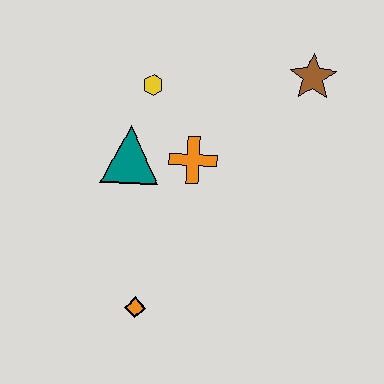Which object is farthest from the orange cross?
The orange diamond is farthest from the orange cross.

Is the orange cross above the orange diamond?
Yes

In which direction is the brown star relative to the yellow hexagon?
The brown star is to the right of the yellow hexagon.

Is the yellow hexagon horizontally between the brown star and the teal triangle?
Yes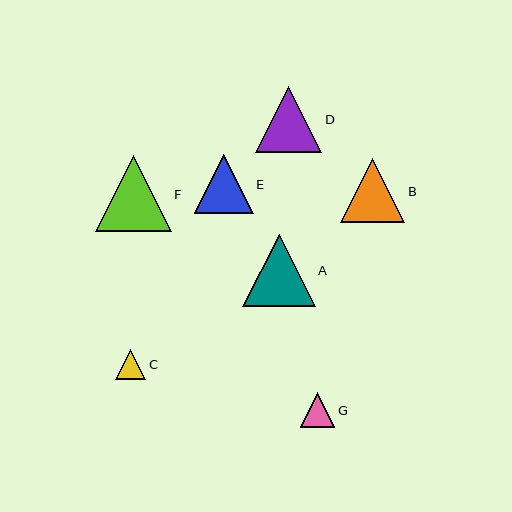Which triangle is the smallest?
Triangle C is the smallest with a size of approximately 30 pixels.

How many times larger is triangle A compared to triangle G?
Triangle A is approximately 2.1 times the size of triangle G.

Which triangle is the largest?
Triangle F is the largest with a size of approximately 76 pixels.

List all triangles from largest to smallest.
From largest to smallest: F, A, D, B, E, G, C.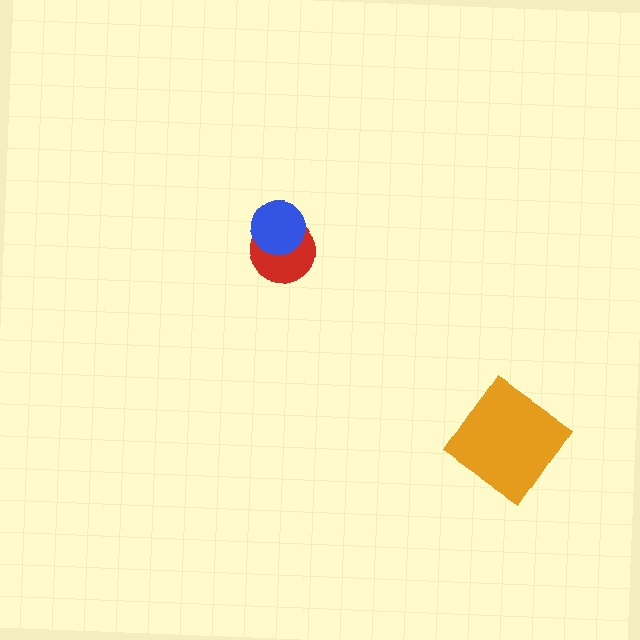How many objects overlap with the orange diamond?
0 objects overlap with the orange diamond.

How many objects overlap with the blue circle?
1 object overlaps with the blue circle.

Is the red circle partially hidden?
Yes, it is partially covered by another shape.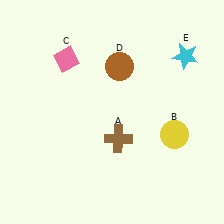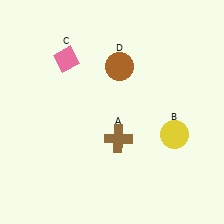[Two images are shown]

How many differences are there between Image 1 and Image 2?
There is 1 difference between the two images.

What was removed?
The cyan star (E) was removed in Image 2.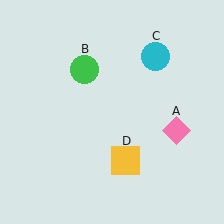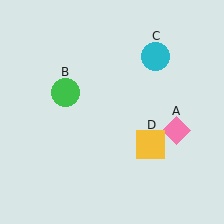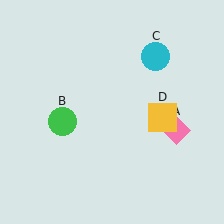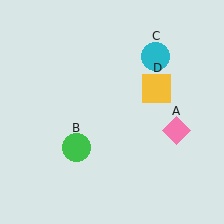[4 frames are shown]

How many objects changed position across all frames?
2 objects changed position: green circle (object B), yellow square (object D).